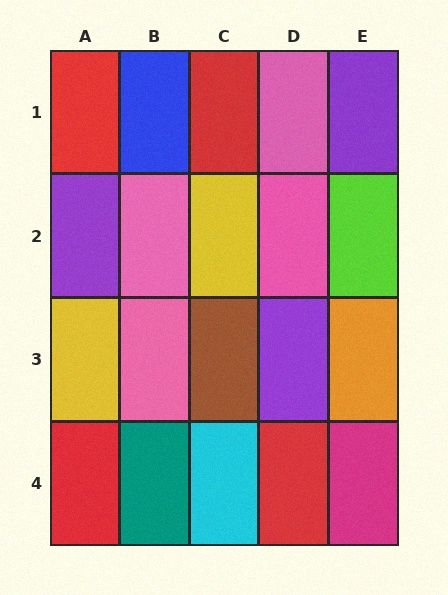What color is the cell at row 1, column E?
Purple.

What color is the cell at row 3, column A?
Yellow.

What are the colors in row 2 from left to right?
Purple, pink, yellow, pink, lime.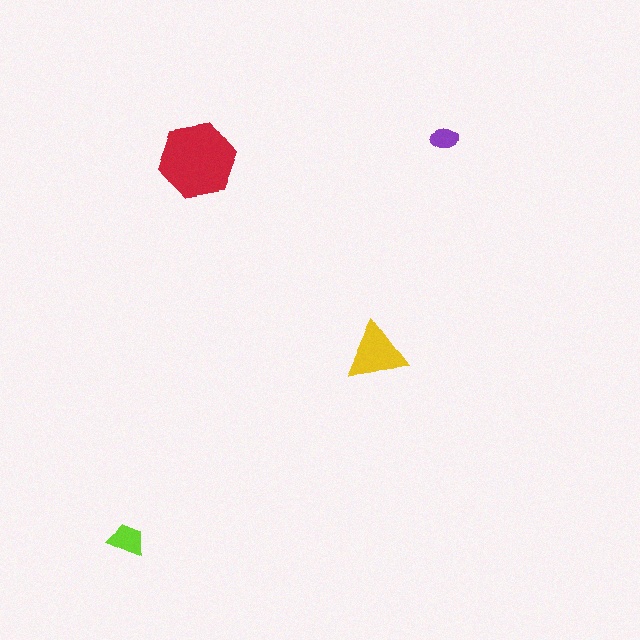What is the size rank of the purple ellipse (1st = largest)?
4th.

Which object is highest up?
The purple ellipse is topmost.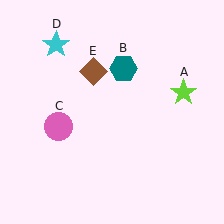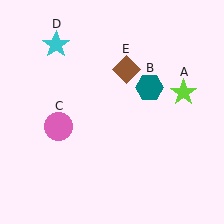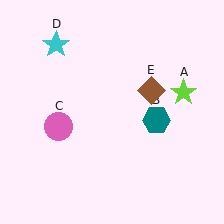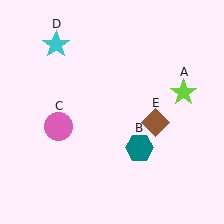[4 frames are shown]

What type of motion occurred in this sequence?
The teal hexagon (object B), brown diamond (object E) rotated clockwise around the center of the scene.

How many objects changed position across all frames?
2 objects changed position: teal hexagon (object B), brown diamond (object E).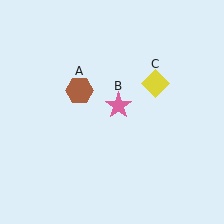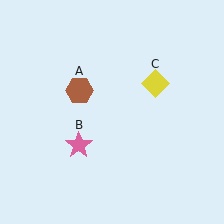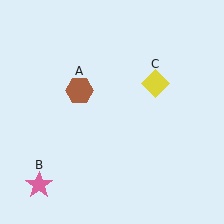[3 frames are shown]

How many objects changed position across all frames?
1 object changed position: pink star (object B).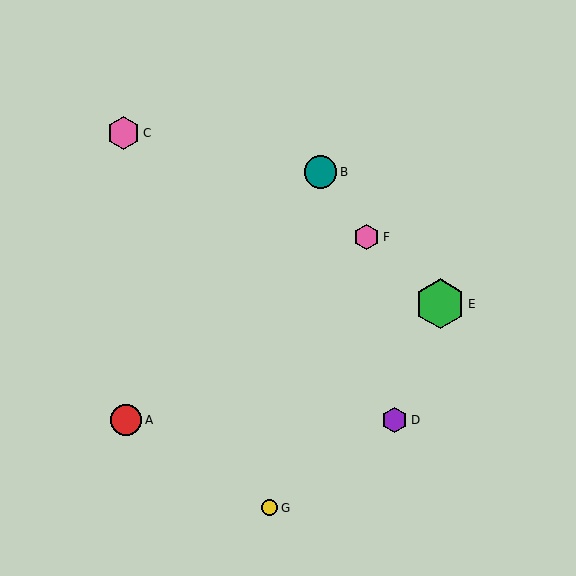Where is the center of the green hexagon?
The center of the green hexagon is at (440, 304).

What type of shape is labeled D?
Shape D is a purple hexagon.